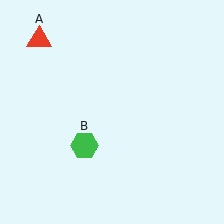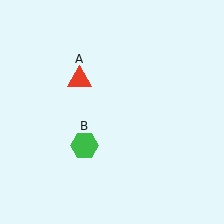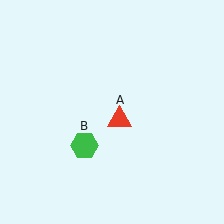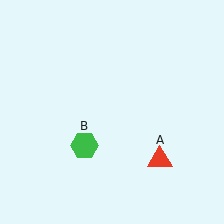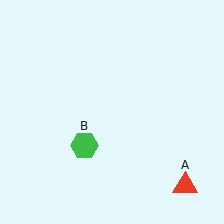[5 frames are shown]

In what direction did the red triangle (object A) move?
The red triangle (object A) moved down and to the right.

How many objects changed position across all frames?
1 object changed position: red triangle (object A).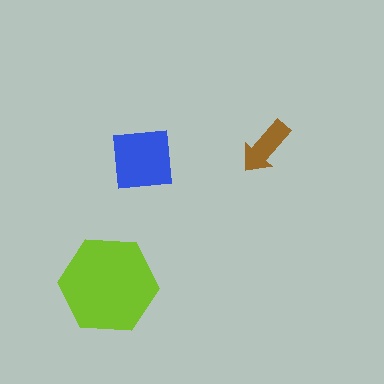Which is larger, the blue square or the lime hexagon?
The lime hexagon.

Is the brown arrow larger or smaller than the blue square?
Smaller.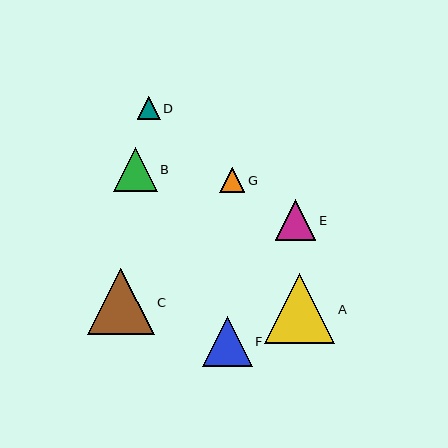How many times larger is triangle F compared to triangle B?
Triangle F is approximately 1.1 times the size of triangle B.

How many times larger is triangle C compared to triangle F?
Triangle C is approximately 1.3 times the size of triangle F.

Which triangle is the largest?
Triangle A is the largest with a size of approximately 70 pixels.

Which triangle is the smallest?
Triangle D is the smallest with a size of approximately 23 pixels.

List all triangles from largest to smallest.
From largest to smallest: A, C, F, B, E, G, D.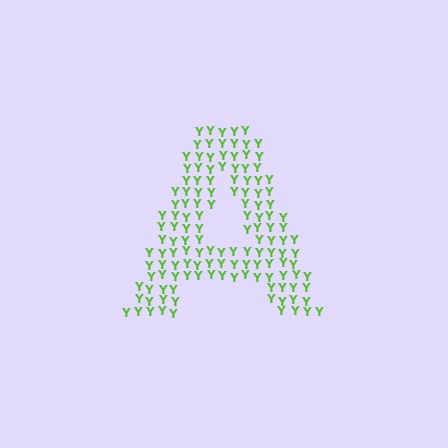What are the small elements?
The small elements are letter Y's.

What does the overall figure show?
The overall figure shows the letter A.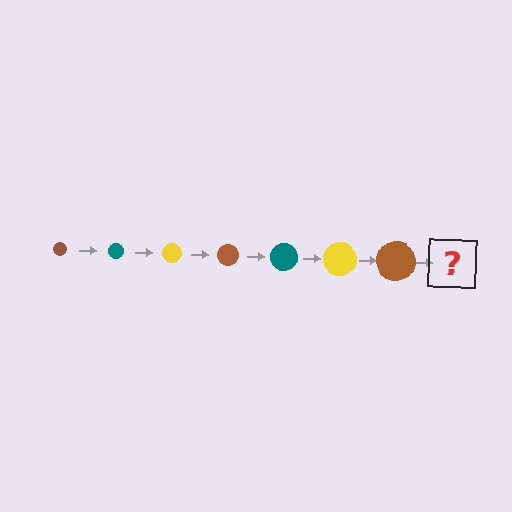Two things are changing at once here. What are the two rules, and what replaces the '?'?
The two rules are that the circle grows larger each step and the color cycles through brown, teal, and yellow. The '?' should be a teal circle, larger than the previous one.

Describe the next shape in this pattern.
It should be a teal circle, larger than the previous one.